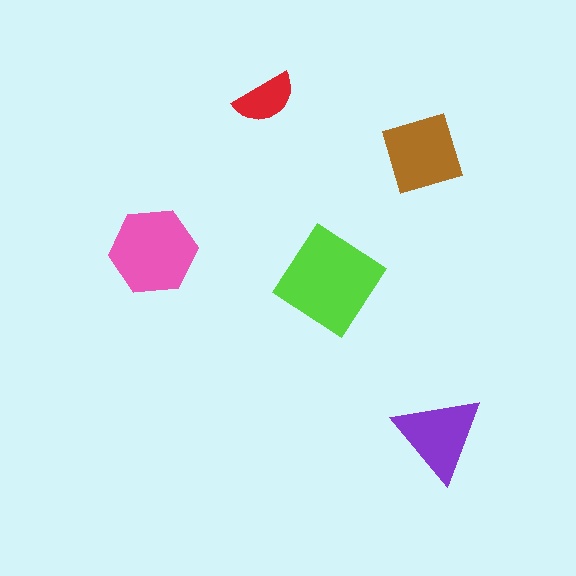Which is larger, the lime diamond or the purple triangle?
The lime diamond.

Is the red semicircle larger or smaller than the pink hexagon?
Smaller.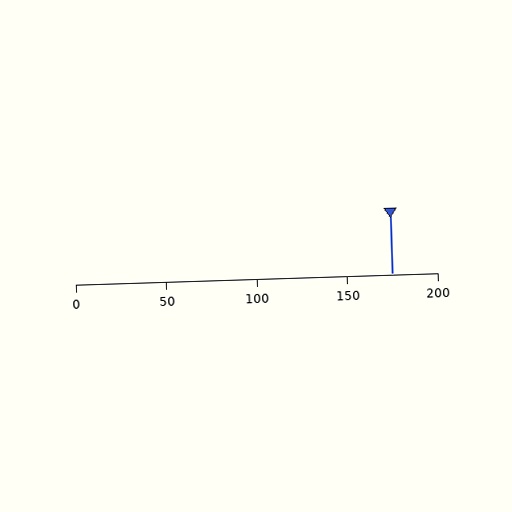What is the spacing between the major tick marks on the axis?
The major ticks are spaced 50 apart.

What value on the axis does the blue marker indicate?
The marker indicates approximately 175.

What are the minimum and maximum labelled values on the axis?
The axis runs from 0 to 200.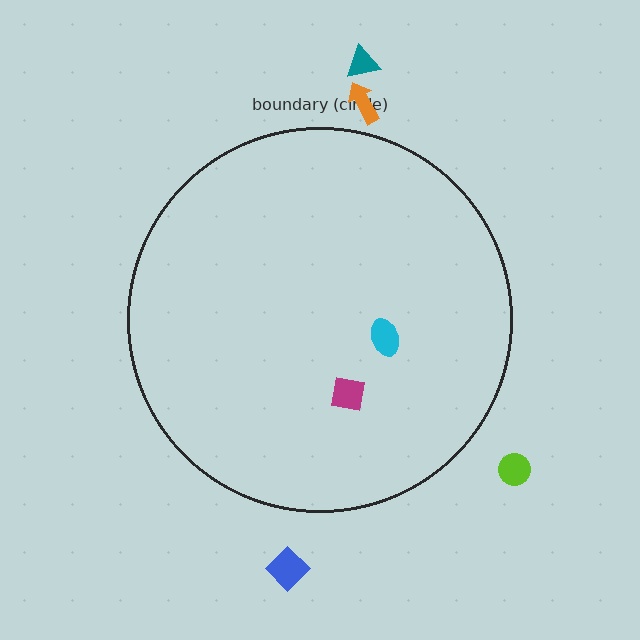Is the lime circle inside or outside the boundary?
Outside.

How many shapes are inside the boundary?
2 inside, 4 outside.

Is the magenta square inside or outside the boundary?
Inside.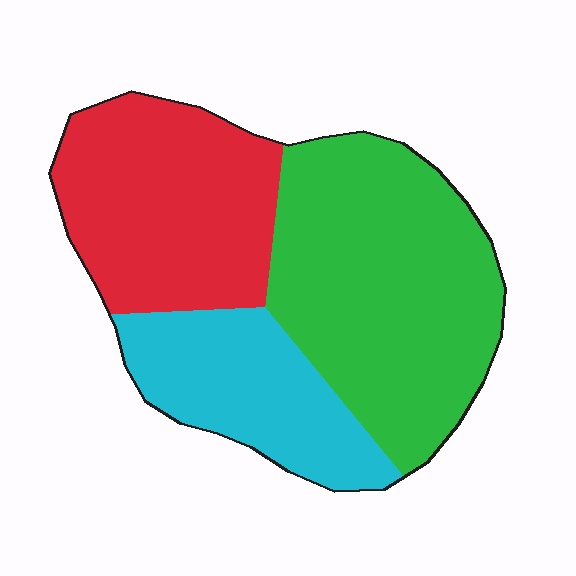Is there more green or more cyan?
Green.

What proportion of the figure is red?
Red takes up about one third (1/3) of the figure.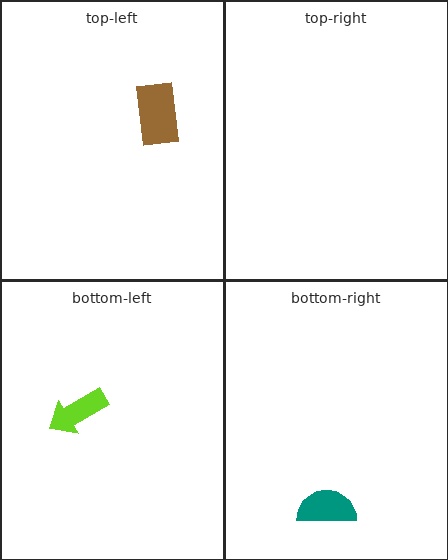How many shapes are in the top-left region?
1.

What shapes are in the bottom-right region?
The teal semicircle.